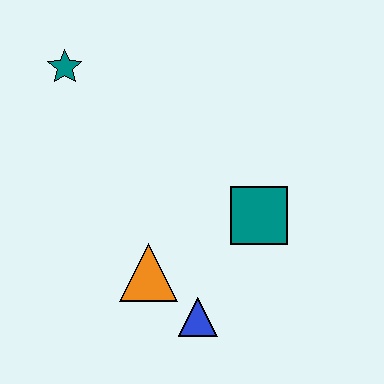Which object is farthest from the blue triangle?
The teal star is farthest from the blue triangle.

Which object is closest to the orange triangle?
The blue triangle is closest to the orange triangle.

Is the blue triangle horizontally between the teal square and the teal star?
Yes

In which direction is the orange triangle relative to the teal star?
The orange triangle is below the teal star.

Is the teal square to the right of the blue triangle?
Yes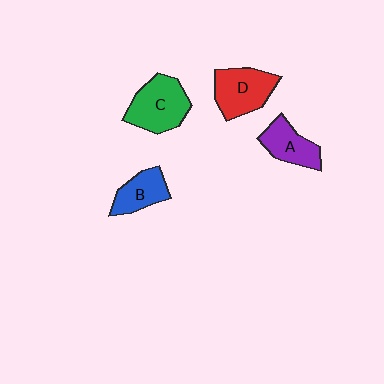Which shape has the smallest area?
Shape B (blue).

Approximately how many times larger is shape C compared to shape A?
Approximately 1.4 times.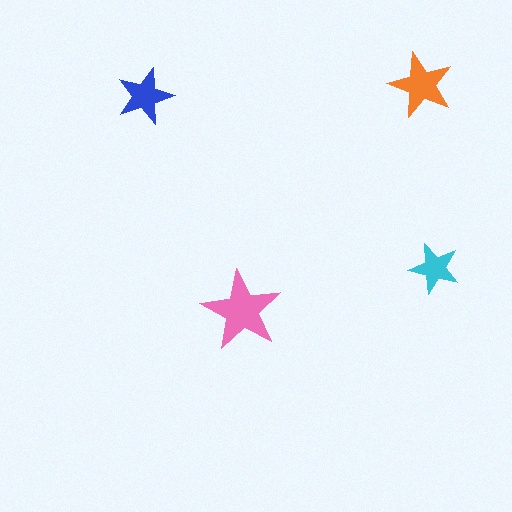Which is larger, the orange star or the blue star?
The orange one.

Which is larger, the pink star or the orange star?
The pink one.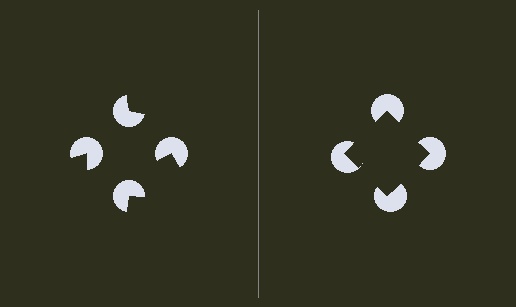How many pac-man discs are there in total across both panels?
8 — 4 on each side.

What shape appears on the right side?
An illusory square.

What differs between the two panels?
The pac-man discs are positioned identically on both sides; only the wedge orientations differ. On the right they align to a square; on the left they are misaligned.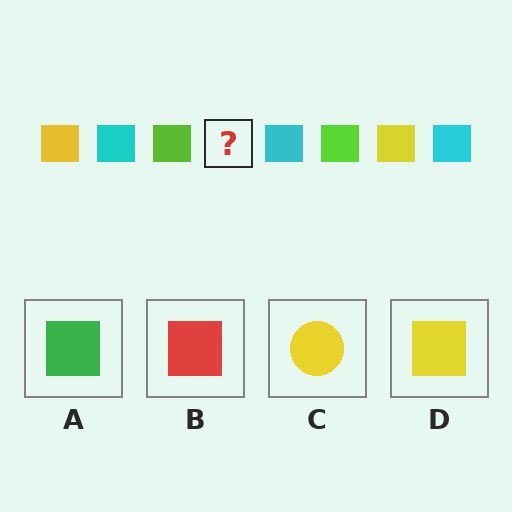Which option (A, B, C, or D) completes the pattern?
D.